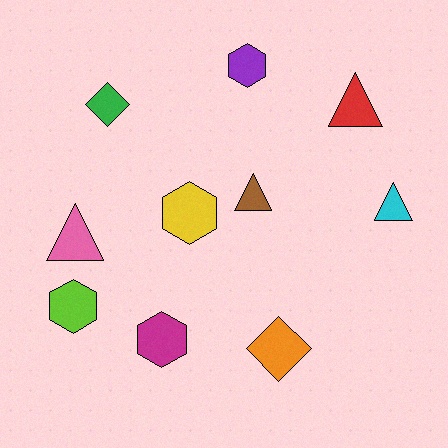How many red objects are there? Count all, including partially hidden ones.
There is 1 red object.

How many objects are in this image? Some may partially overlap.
There are 10 objects.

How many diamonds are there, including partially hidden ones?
There are 2 diamonds.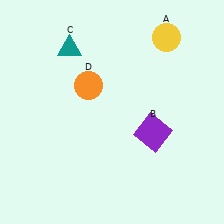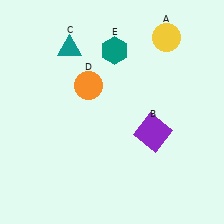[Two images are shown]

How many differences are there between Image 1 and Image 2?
There is 1 difference between the two images.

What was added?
A teal hexagon (E) was added in Image 2.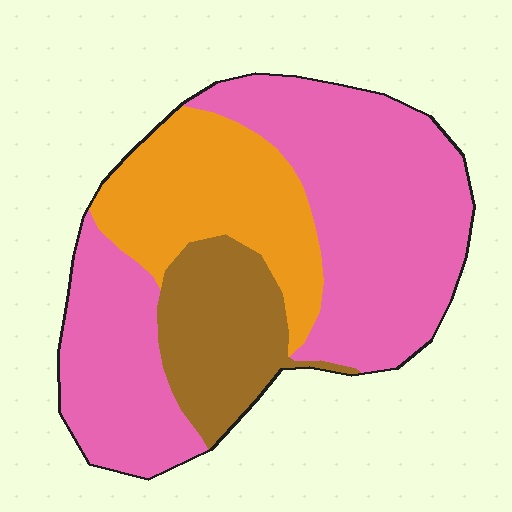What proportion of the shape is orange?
Orange takes up between a sixth and a third of the shape.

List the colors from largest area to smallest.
From largest to smallest: pink, orange, brown.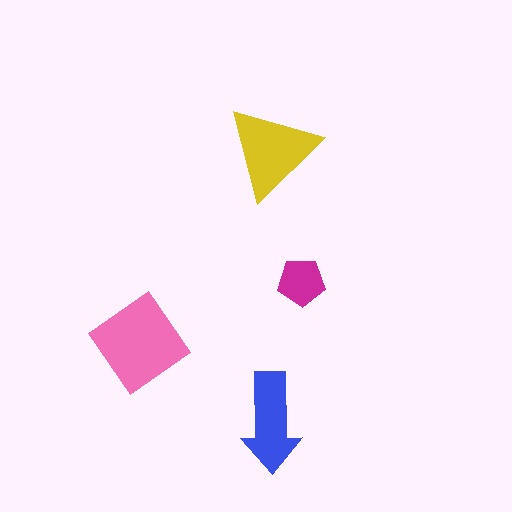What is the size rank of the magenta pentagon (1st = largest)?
4th.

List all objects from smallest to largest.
The magenta pentagon, the blue arrow, the yellow triangle, the pink diamond.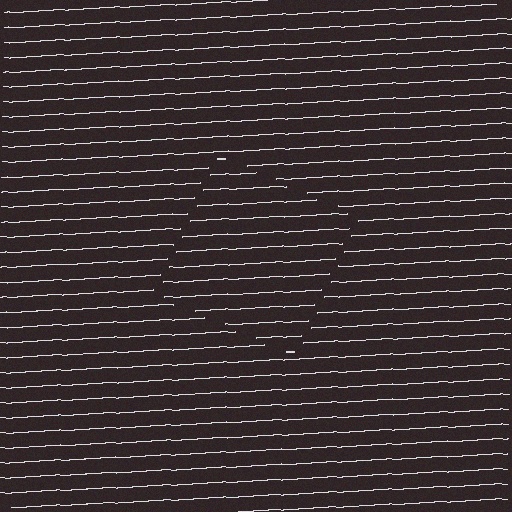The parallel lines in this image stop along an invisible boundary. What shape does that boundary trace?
An illusory square. The interior of the shape contains the same grating, shifted by half a period — the contour is defined by the phase discontinuity where line-ends from the inner and outer gratings abut.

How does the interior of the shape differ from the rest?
The interior of the shape contains the same grating, shifted by half a period — the contour is defined by the phase discontinuity where line-ends from the inner and outer gratings abut.